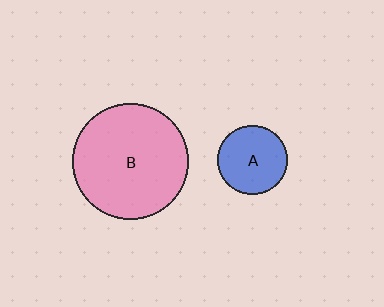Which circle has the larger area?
Circle B (pink).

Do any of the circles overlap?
No, none of the circles overlap.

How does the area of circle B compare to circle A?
Approximately 2.8 times.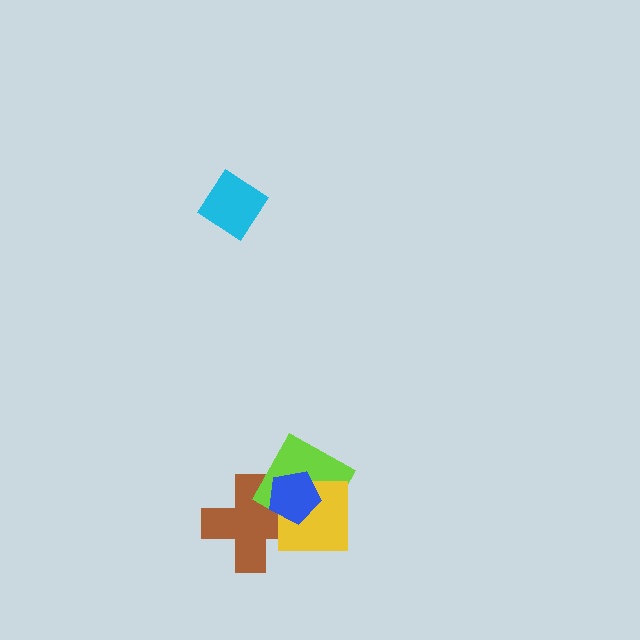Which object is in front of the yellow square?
The blue pentagon is in front of the yellow square.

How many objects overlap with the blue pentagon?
3 objects overlap with the blue pentagon.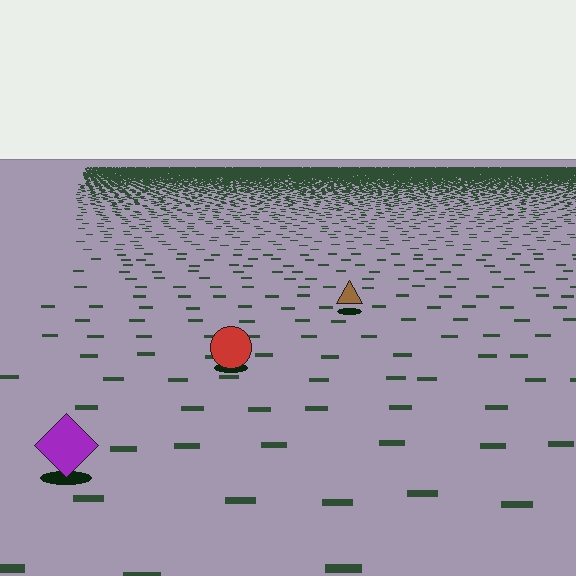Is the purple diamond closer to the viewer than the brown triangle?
Yes. The purple diamond is closer — you can tell from the texture gradient: the ground texture is coarser near it.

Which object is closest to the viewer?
The purple diamond is closest. The texture marks near it are larger and more spread out.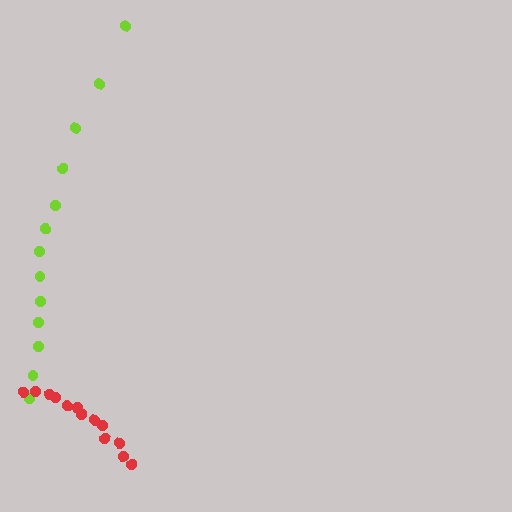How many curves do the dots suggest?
There are 2 distinct paths.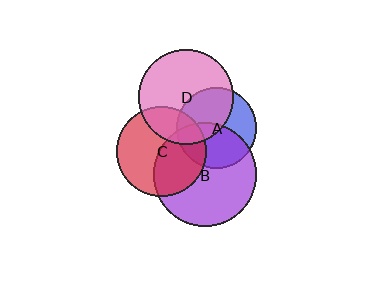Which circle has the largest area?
Circle B (purple).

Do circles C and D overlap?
Yes.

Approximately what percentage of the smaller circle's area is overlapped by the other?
Approximately 25%.